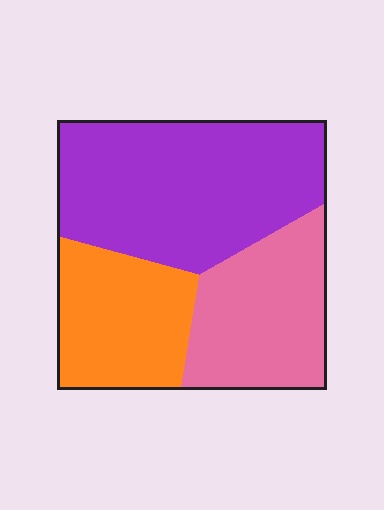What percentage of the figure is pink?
Pink covers 28% of the figure.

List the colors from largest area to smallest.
From largest to smallest: purple, pink, orange.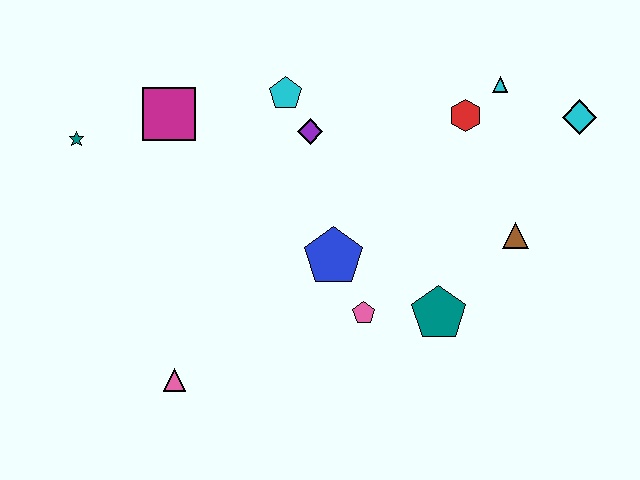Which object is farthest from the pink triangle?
The cyan diamond is farthest from the pink triangle.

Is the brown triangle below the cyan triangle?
Yes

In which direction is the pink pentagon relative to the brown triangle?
The pink pentagon is to the left of the brown triangle.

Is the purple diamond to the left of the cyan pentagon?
No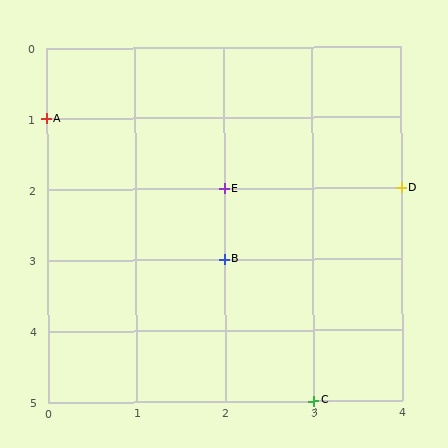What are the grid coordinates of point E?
Point E is at grid coordinates (2, 2).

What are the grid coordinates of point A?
Point A is at grid coordinates (0, 1).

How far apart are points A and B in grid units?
Points A and B are 2 columns and 2 rows apart (about 2.8 grid units diagonally).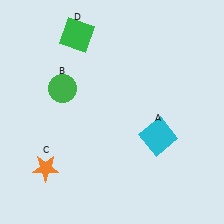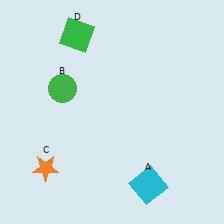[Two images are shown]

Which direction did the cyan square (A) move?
The cyan square (A) moved down.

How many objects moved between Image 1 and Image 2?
1 object moved between the two images.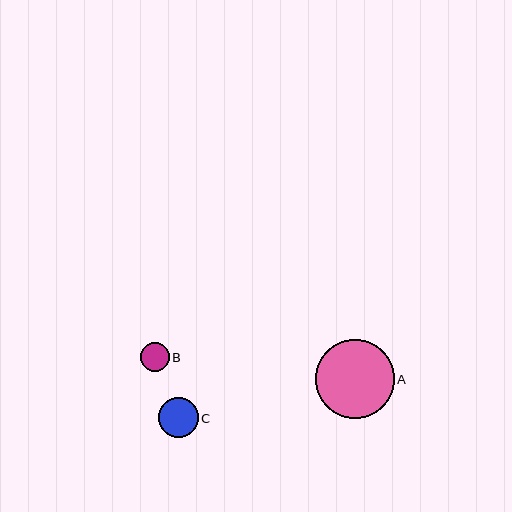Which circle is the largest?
Circle A is the largest with a size of approximately 78 pixels.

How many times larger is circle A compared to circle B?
Circle A is approximately 2.7 times the size of circle B.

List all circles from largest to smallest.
From largest to smallest: A, C, B.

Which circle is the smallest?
Circle B is the smallest with a size of approximately 29 pixels.